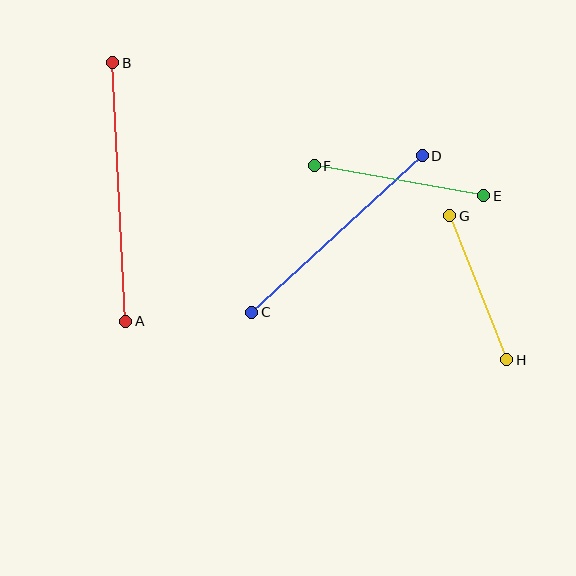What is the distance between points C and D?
The distance is approximately 231 pixels.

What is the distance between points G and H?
The distance is approximately 155 pixels.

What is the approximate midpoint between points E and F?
The midpoint is at approximately (399, 181) pixels.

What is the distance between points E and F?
The distance is approximately 172 pixels.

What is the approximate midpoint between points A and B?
The midpoint is at approximately (119, 192) pixels.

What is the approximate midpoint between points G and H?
The midpoint is at approximately (478, 288) pixels.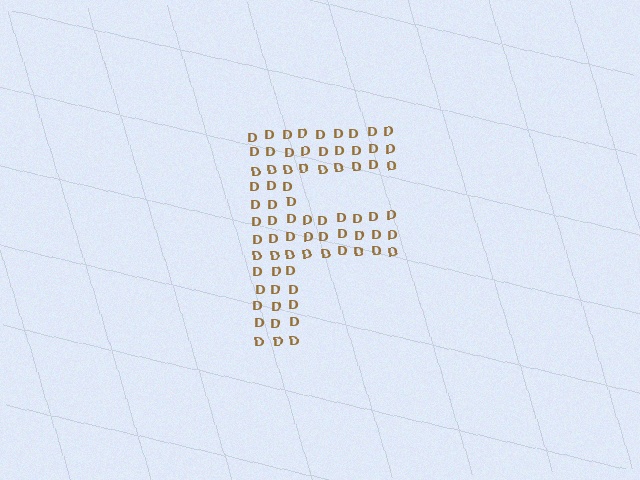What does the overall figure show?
The overall figure shows the letter F.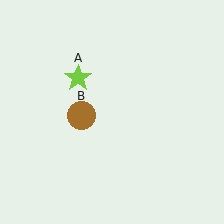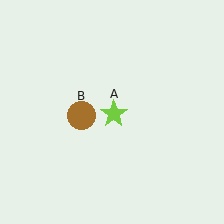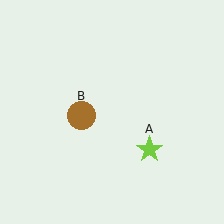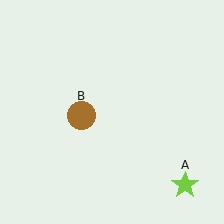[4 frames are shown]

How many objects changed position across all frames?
1 object changed position: lime star (object A).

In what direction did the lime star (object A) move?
The lime star (object A) moved down and to the right.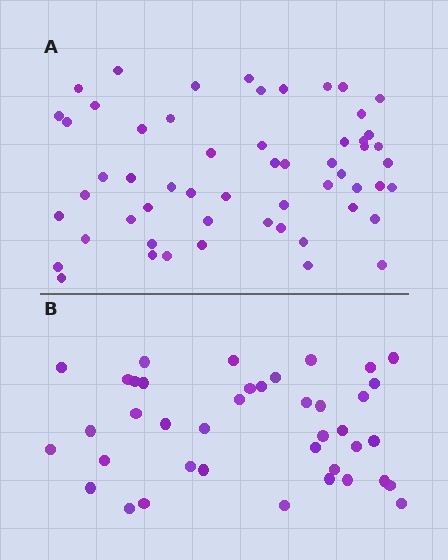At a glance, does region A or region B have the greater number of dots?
Region A (the top region) has more dots.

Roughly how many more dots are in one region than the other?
Region A has approximately 15 more dots than region B.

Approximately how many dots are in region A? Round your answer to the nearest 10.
About 60 dots. (The exact count is 56, which rounds to 60.)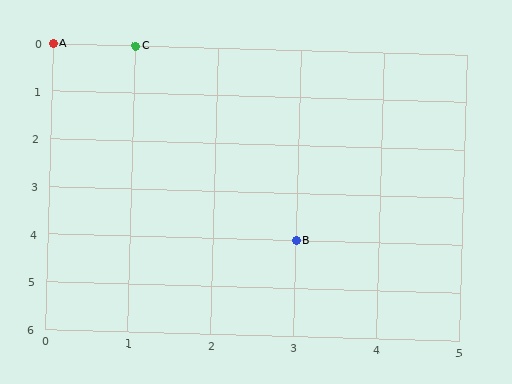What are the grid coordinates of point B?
Point B is at grid coordinates (3, 4).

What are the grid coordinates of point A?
Point A is at grid coordinates (0, 0).